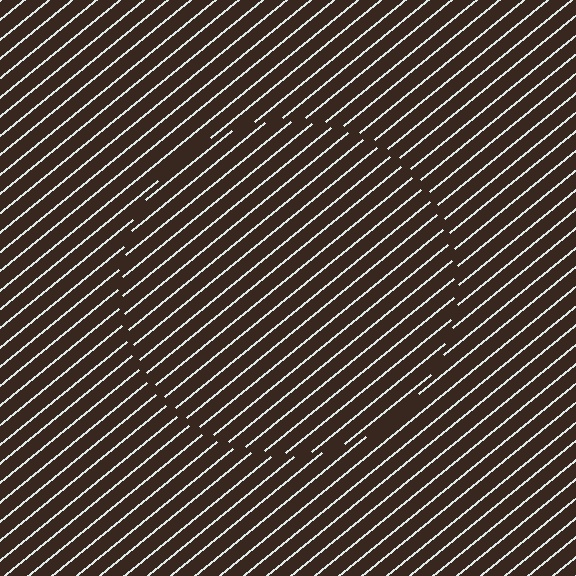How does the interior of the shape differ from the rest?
The interior of the shape contains the same grating, shifted by half a period — the contour is defined by the phase discontinuity where line-ends from the inner and outer gratings abut.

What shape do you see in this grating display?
An illusory circle. The interior of the shape contains the same grating, shifted by half a period — the contour is defined by the phase discontinuity where line-ends from the inner and outer gratings abut.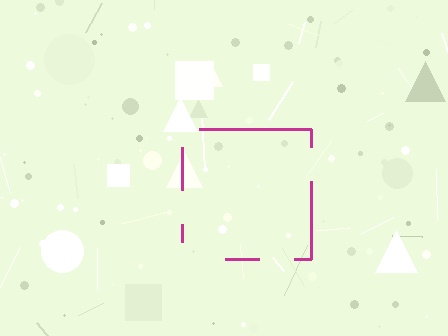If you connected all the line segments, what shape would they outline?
They would outline a square.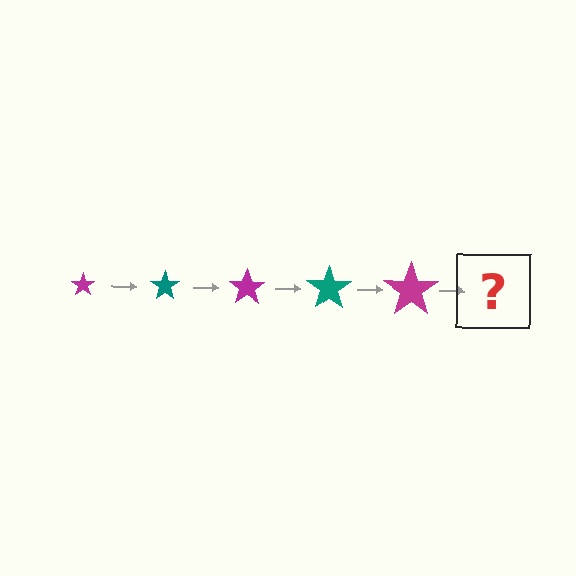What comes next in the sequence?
The next element should be a teal star, larger than the previous one.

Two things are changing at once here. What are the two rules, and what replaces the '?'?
The two rules are that the star grows larger each step and the color cycles through magenta and teal. The '?' should be a teal star, larger than the previous one.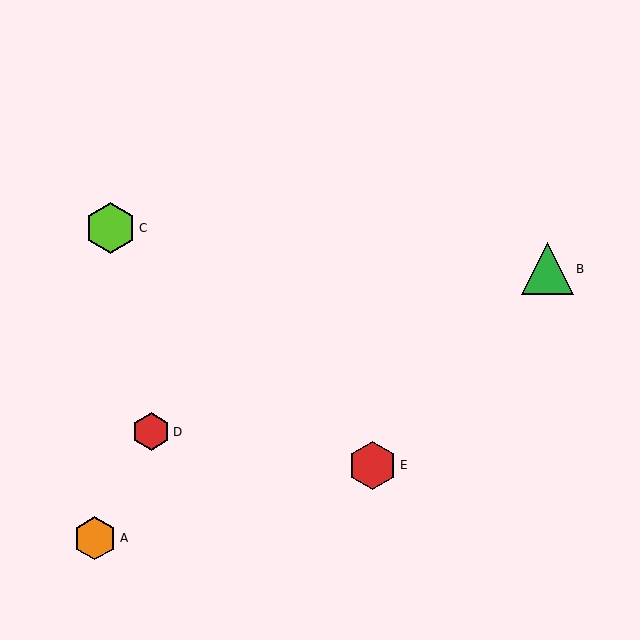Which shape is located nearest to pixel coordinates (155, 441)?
The red hexagon (labeled D) at (151, 432) is nearest to that location.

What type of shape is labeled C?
Shape C is a lime hexagon.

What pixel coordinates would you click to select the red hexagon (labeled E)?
Click at (373, 465) to select the red hexagon E.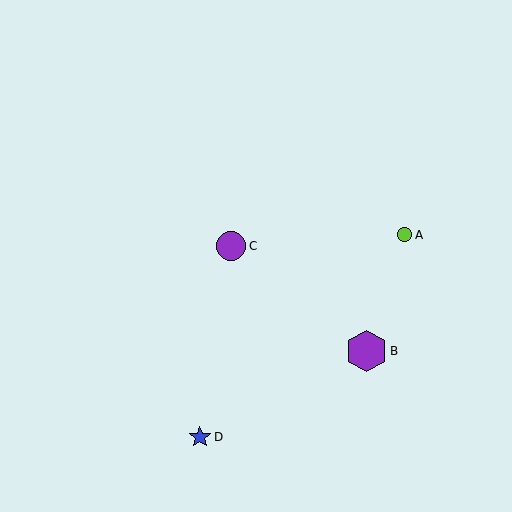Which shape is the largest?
The purple hexagon (labeled B) is the largest.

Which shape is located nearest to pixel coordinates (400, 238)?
The lime circle (labeled A) at (405, 235) is nearest to that location.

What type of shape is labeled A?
Shape A is a lime circle.